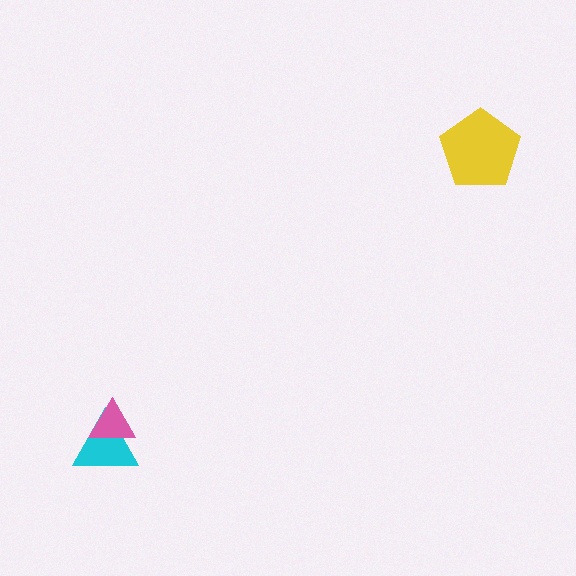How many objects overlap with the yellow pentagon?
0 objects overlap with the yellow pentagon.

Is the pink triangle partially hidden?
No, no other shape covers it.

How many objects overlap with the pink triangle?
1 object overlaps with the pink triangle.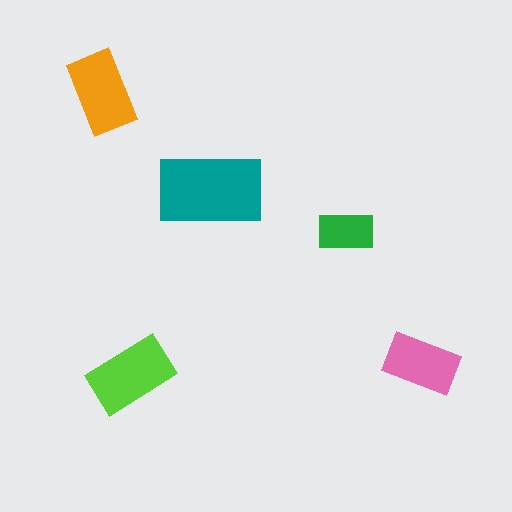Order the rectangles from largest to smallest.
the teal one, the lime one, the orange one, the pink one, the green one.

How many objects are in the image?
There are 5 objects in the image.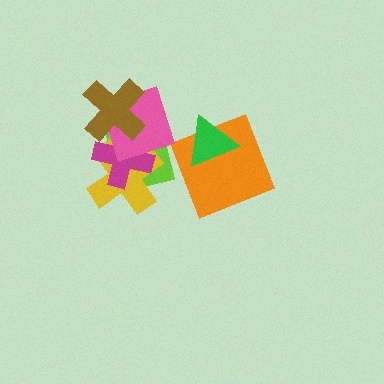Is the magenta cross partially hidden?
Yes, it is partially covered by another shape.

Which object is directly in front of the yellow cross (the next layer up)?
The magenta cross is directly in front of the yellow cross.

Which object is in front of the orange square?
The green triangle is in front of the orange square.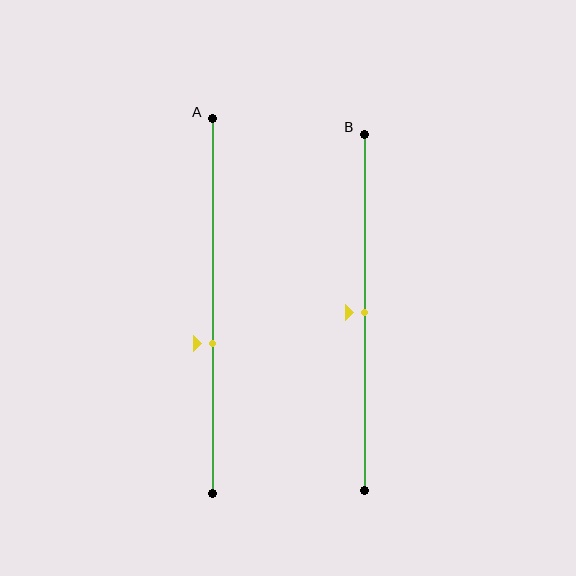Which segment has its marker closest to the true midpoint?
Segment B has its marker closest to the true midpoint.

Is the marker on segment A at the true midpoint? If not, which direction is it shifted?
No, the marker on segment A is shifted downward by about 10% of the segment length.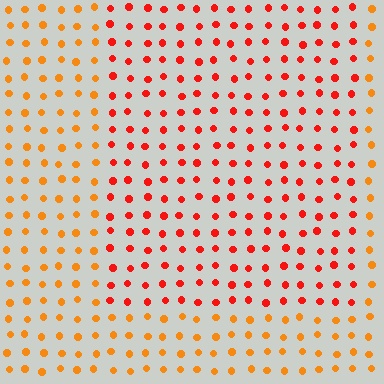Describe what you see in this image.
The image is filled with small orange elements in a uniform arrangement. A rectangle-shaped region is visible where the elements are tinted to a slightly different hue, forming a subtle color boundary.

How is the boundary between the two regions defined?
The boundary is defined purely by a slight shift in hue (about 31 degrees). Spacing, size, and orientation are identical on both sides.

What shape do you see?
I see a rectangle.